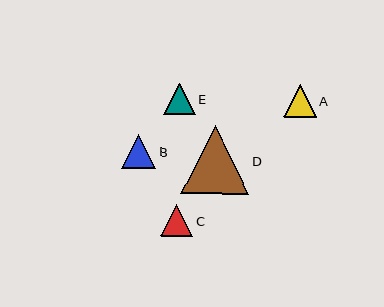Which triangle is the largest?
Triangle D is the largest with a size of approximately 68 pixels.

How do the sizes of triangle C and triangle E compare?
Triangle C and triangle E are approximately the same size.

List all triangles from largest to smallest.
From largest to smallest: D, B, A, C, E.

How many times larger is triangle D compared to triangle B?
Triangle D is approximately 2.0 times the size of triangle B.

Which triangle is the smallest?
Triangle E is the smallest with a size of approximately 31 pixels.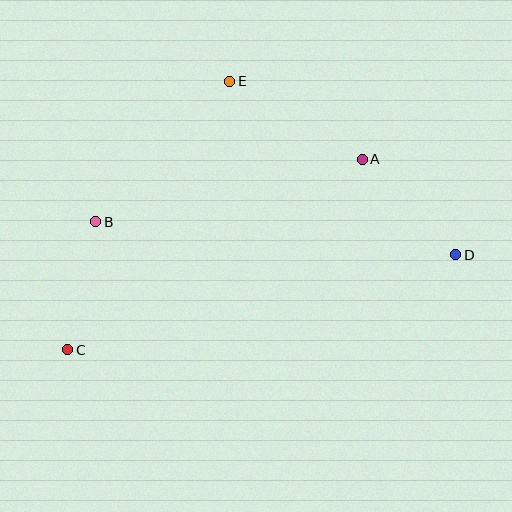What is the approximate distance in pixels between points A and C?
The distance between A and C is approximately 351 pixels.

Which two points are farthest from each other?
Points C and D are farthest from each other.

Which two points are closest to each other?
Points B and C are closest to each other.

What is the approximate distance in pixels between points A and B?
The distance between A and B is approximately 274 pixels.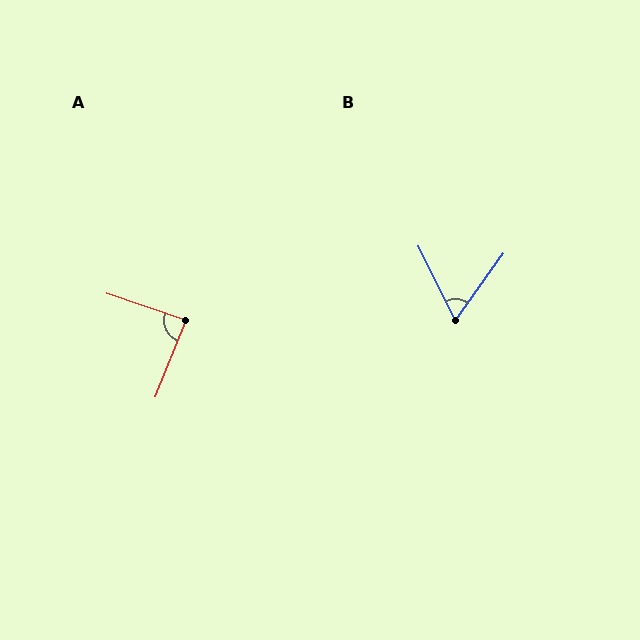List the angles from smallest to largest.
B (62°), A (87°).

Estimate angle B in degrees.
Approximately 62 degrees.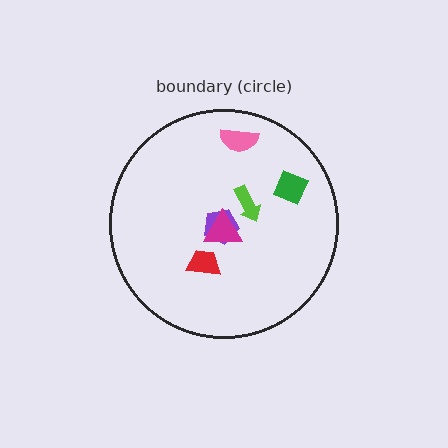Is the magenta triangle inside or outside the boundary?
Inside.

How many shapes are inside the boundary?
6 inside, 0 outside.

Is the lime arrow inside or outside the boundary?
Inside.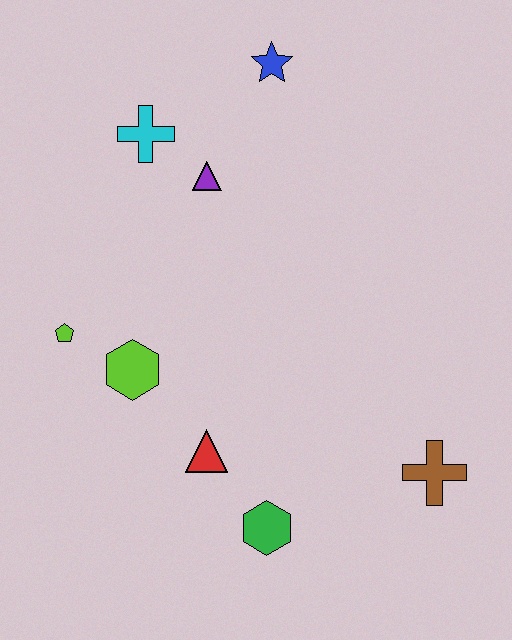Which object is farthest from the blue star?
The green hexagon is farthest from the blue star.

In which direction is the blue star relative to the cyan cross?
The blue star is to the right of the cyan cross.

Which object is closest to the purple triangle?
The cyan cross is closest to the purple triangle.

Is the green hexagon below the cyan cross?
Yes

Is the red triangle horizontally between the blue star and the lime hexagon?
Yes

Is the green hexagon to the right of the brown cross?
No